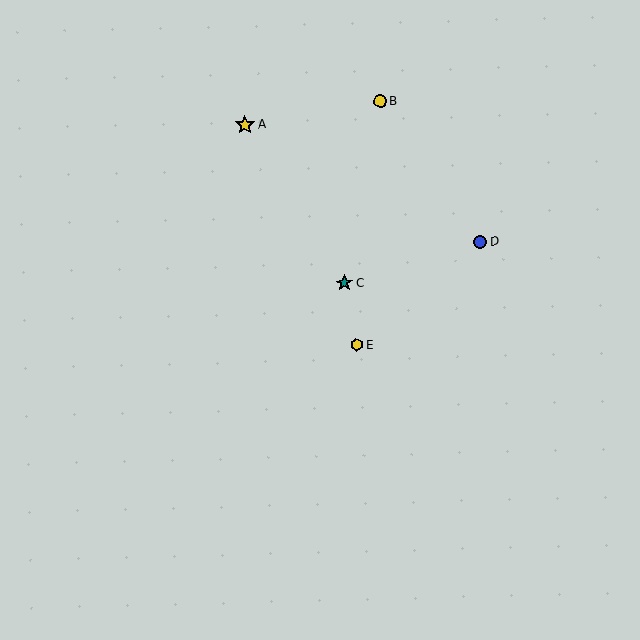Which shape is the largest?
The yellow star (labeled A) is the largest.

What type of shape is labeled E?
Shape E is a yellow hexagon.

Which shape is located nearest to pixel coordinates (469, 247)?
The blue circle (labeled D) at (480, 242) is nearest to that location.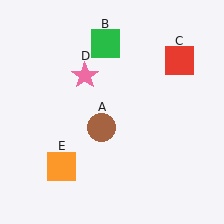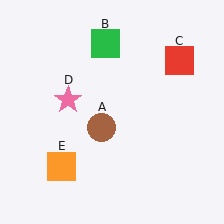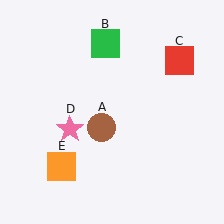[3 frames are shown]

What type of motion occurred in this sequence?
The pink star (object D) rotated counterclockwise around the center of the scene.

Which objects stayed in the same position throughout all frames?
Brown circle (object A) and green square (object B) and red square (object C) and orange square (object E) remained stationary.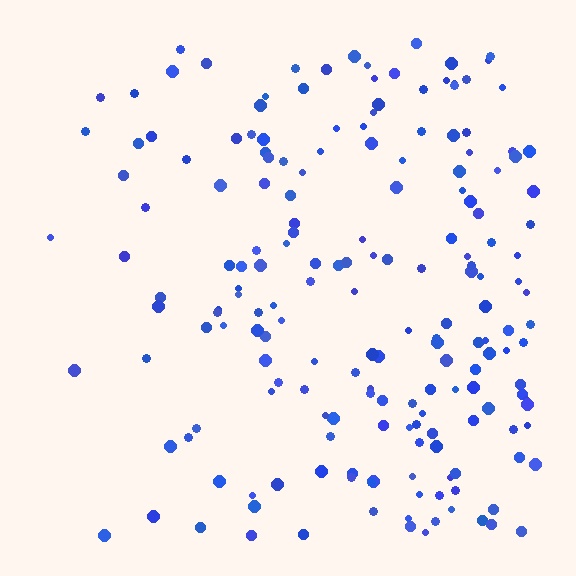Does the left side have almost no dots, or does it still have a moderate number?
Still a moderate number, just noticeably fewer than the right.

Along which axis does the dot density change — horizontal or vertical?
Horizontal.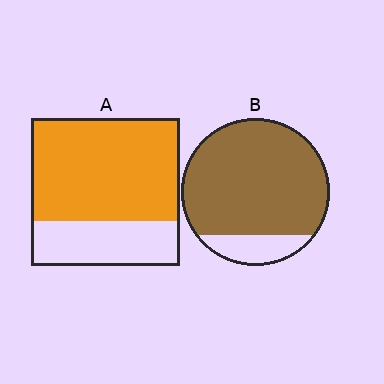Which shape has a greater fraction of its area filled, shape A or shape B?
Shape B.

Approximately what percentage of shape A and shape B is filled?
A is approximately 70% and B is approximately 85%.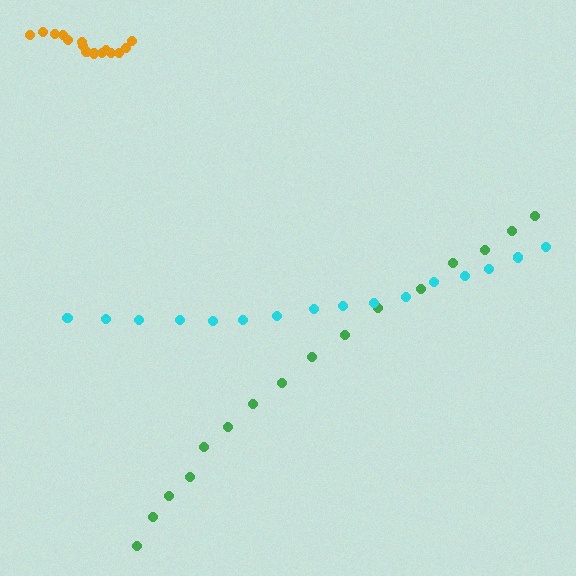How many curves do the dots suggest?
There are 3 distinct paths.